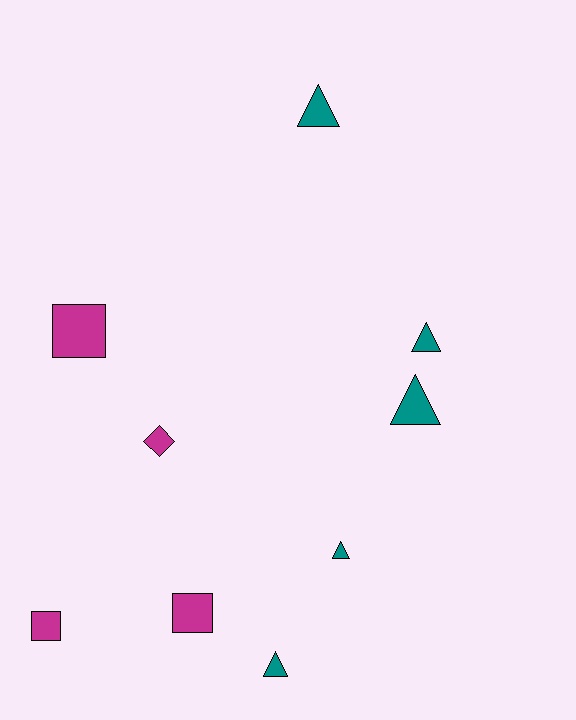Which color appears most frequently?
Teal, with 5 objects.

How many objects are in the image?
There are 9 objects.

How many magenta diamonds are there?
There is 1 magenta diamond.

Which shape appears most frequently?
Triangle, with 5 objects.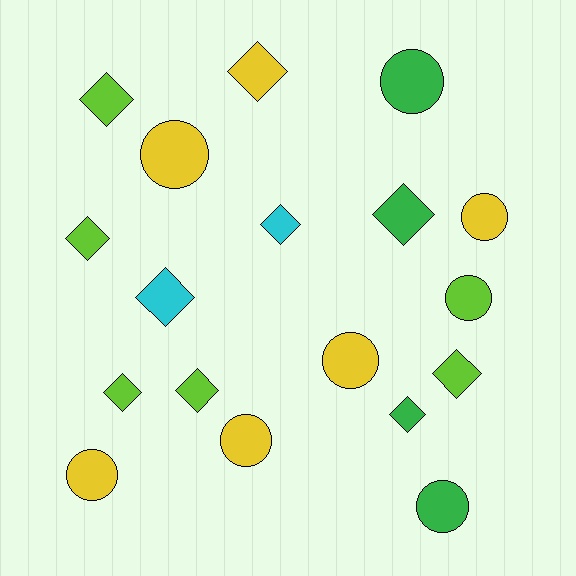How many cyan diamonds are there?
There are 2 cyan diamonds.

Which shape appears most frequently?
Diamond, with 10 objects.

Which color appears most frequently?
Yellow, with 6 objects.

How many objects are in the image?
There are 18 objects.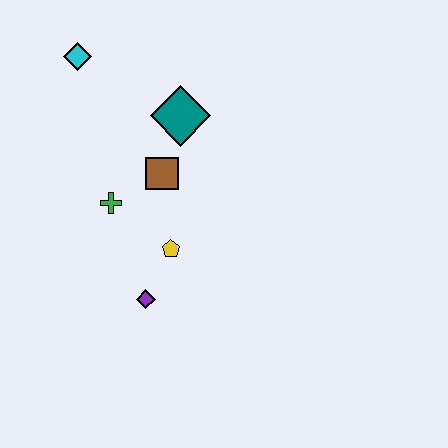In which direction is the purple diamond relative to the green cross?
The purple diamond is below the green cross.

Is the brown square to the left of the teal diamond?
Yes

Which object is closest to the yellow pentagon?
The purple diamond is closest to the yellow pentagon.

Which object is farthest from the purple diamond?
The cyan diamond is farthest from the purple diamond.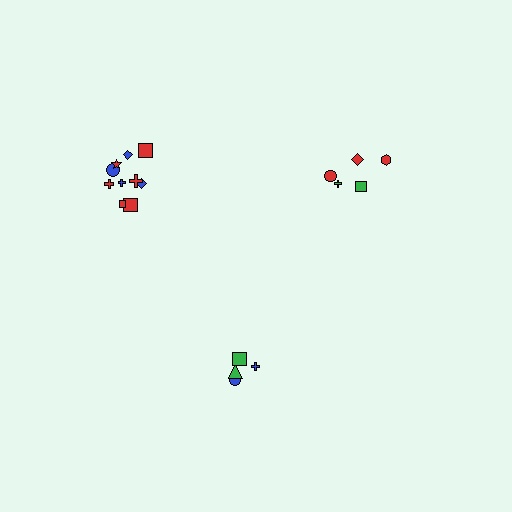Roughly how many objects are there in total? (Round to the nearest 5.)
Roughly 20 objects in total.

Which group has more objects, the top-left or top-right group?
The top-left group.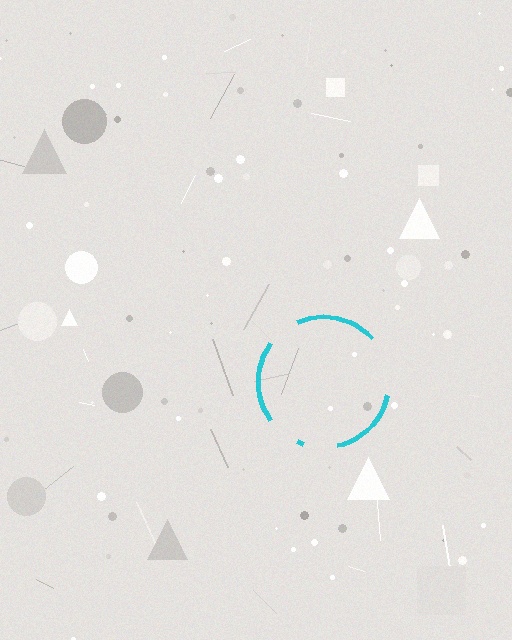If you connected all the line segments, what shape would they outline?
They would outline a circle.